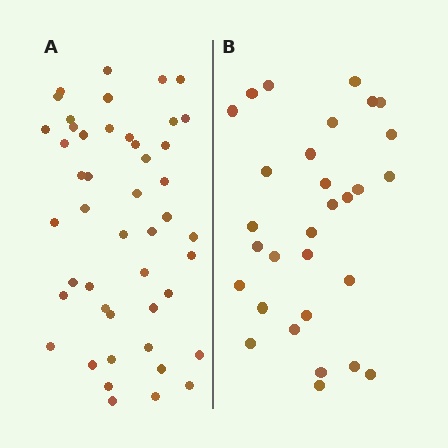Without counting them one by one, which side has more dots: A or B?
Region A (the left region) has more dots.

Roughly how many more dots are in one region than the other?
Region A has approximately 15 more dots than region B.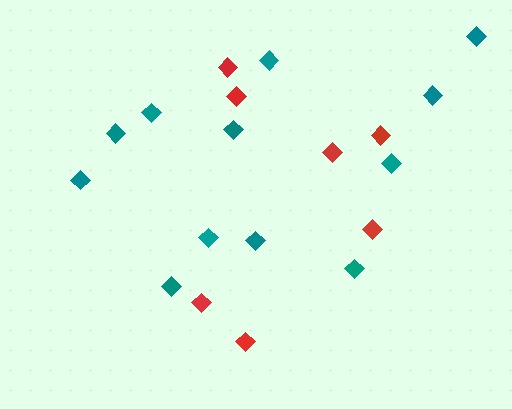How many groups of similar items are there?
There are 2 groups: one group of red diamonds (7) and one group of teal diamonds (12).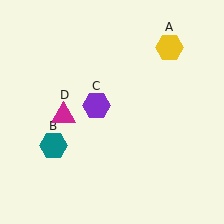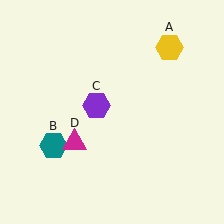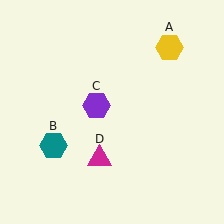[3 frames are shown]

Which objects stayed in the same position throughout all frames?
Yellow hexagon (object A) and teal hexagon (object B) and purple hexagon (object C) remained stationary.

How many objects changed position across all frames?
1 object changed position: magenta triangle (object D).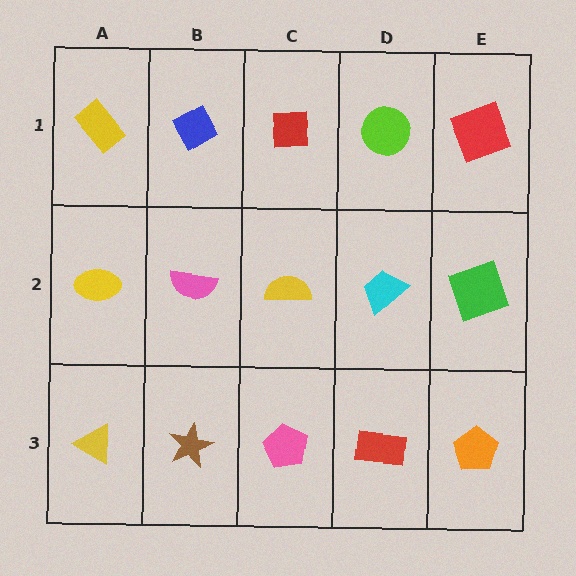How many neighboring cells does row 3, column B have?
3.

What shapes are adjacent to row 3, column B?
A pink semicircle (row 2, column B), a yellow triangle (row 3, column A), a pink pentagon (row 3, column C).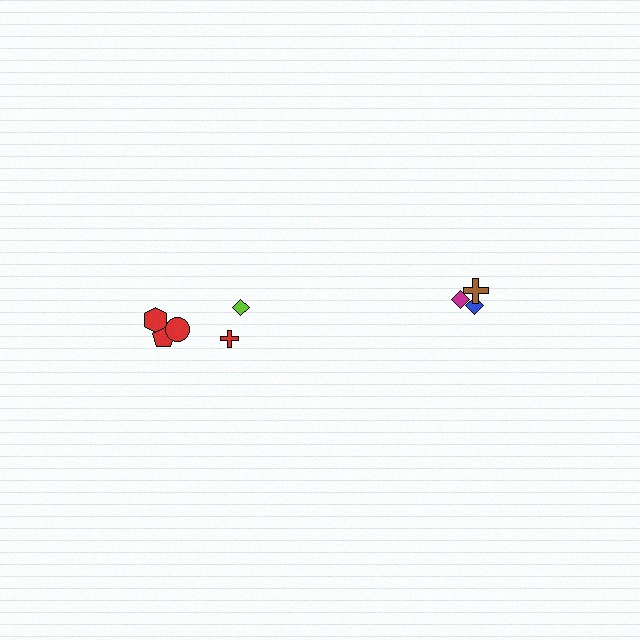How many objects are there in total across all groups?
There are 8 objects.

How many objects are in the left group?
There are 5 objects.